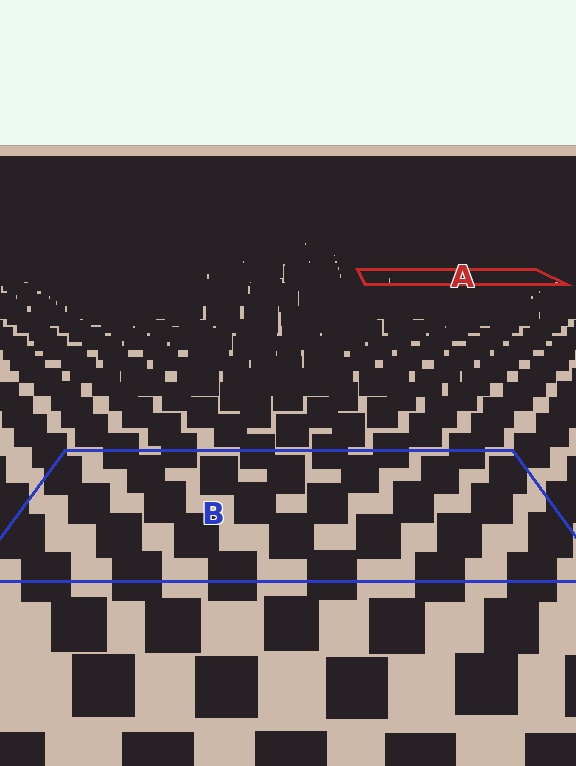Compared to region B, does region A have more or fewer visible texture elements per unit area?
Region A has more texture elements per unit area — they are packed more densely because it is farther away.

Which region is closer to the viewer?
Region B is closer. The texture elements there are larger and more spread out.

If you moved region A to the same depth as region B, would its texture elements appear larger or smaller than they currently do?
They would appear larger. At a closer depth, the same texture elements are projected at a bigger on-screen size.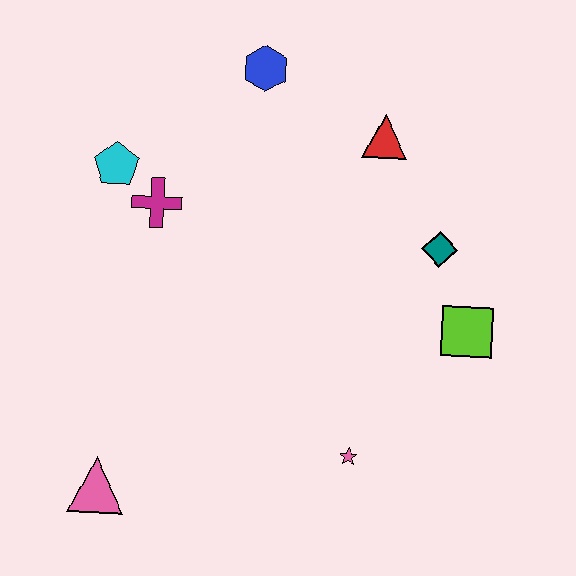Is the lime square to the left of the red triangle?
No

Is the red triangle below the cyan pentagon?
No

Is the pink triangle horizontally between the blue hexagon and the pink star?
No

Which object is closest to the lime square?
The teal diamond is closest to the lime square.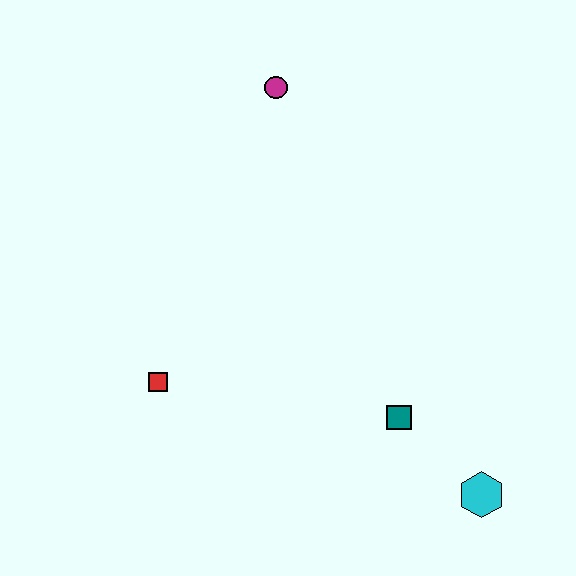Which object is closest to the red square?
The teal square is closest to the red square.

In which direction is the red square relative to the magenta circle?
The red square is below the magenta circle.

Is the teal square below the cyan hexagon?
No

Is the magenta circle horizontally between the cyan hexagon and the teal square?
No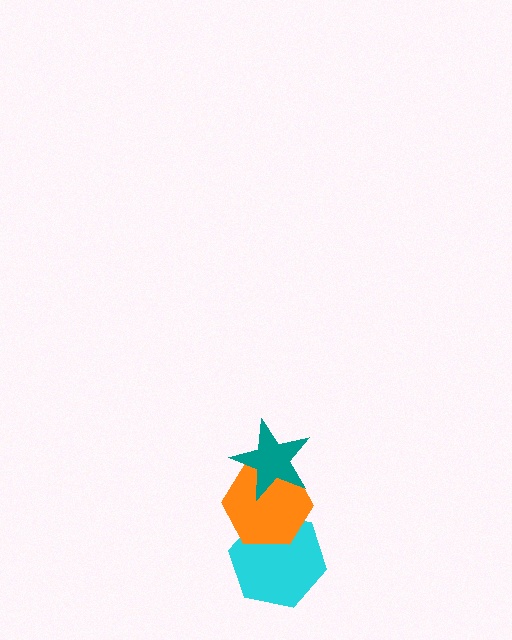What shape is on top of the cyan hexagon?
The orange hexagon is on top of the cyan hexagon.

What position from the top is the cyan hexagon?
The cyan hexagon is 3rd from the top.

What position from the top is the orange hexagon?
The orange hexagon is 2nd from the top.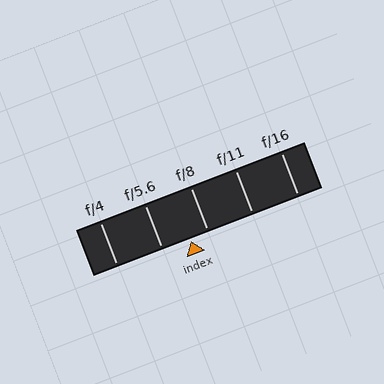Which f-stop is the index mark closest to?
The index mark is closest to f/8.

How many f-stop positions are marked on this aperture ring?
There are 5 f-stop positions marked.